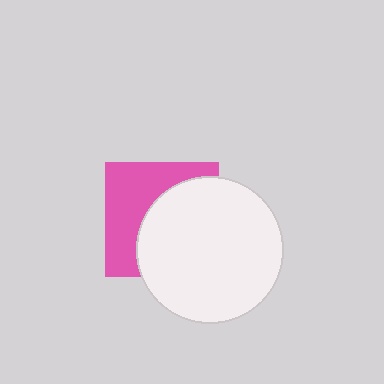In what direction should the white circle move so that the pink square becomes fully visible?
The white circle should move right. That is the shortest direction to clear the overlap and leave the pink square fully visible.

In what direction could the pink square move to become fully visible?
The pink square could move left. That would shift it out from behind the white circle entirely.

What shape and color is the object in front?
The object in front is a white circle.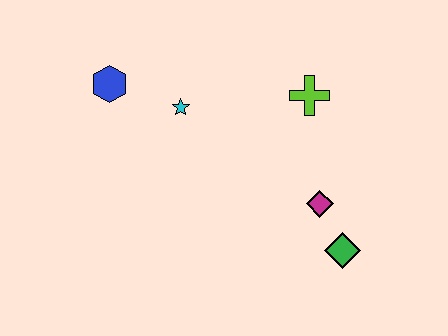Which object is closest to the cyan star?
The blue hexagon is closest to the cyan star.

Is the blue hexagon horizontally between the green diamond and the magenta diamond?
No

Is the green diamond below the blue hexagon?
Yes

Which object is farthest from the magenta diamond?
The blue hexagon is farthest from the magenta diamond.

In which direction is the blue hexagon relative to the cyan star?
The blue hexagon is to the left of the cyan star.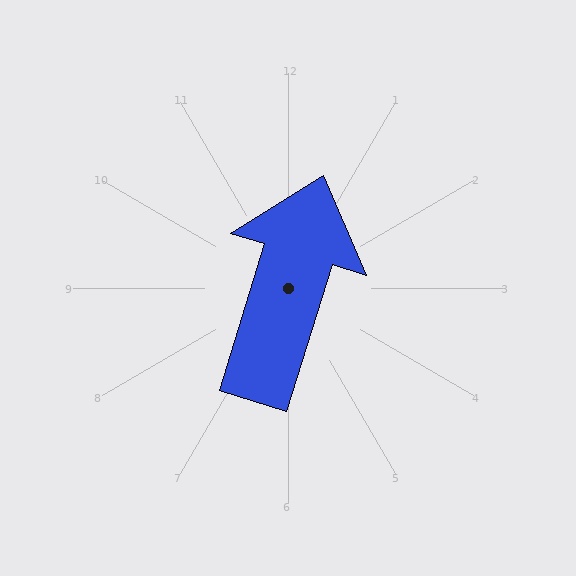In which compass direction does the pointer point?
North.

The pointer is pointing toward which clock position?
Roughly 1 o'clock.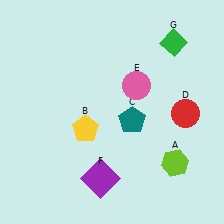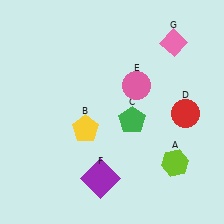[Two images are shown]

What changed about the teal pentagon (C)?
In Image 1, C is teal. In Image 2, it changed to green.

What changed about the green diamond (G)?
In Image 1, G is green. In Image 2, it changed to pink.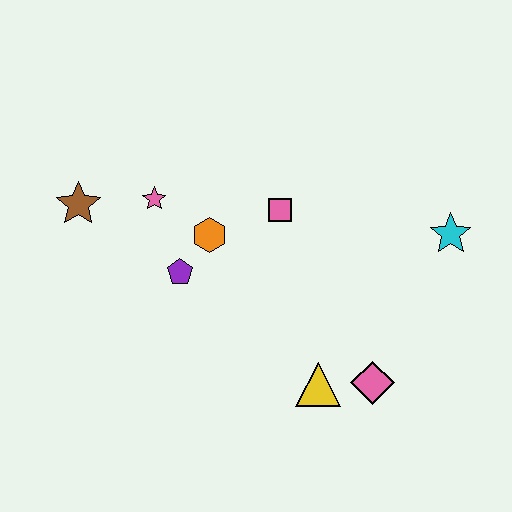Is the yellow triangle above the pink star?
No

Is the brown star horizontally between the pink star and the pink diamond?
No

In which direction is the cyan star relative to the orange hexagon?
The cyan star is to the right of the orange hexagon.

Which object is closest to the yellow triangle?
The pink diamond is closest to the yellow triangle.